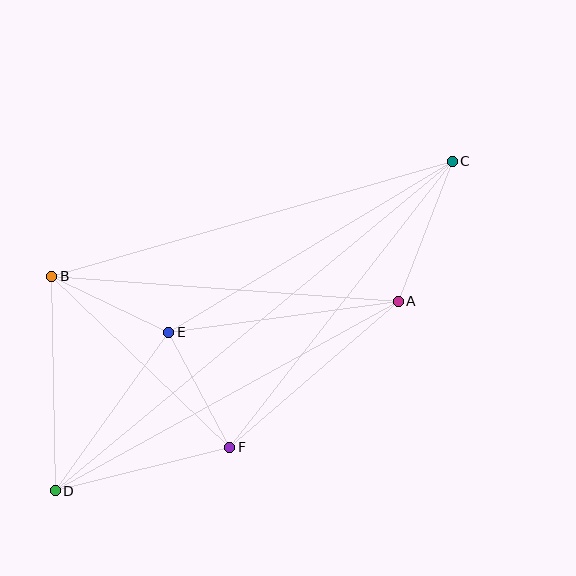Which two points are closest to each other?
Points B and E are closest to each other.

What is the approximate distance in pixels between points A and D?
The distance between A and D is approximately 392 pixels.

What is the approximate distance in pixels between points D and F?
The distance between D and F is approximately 180 pixels.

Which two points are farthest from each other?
Points C and D are farthest from each other.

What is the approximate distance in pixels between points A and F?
The distance between A and F is approximately 223 pixels.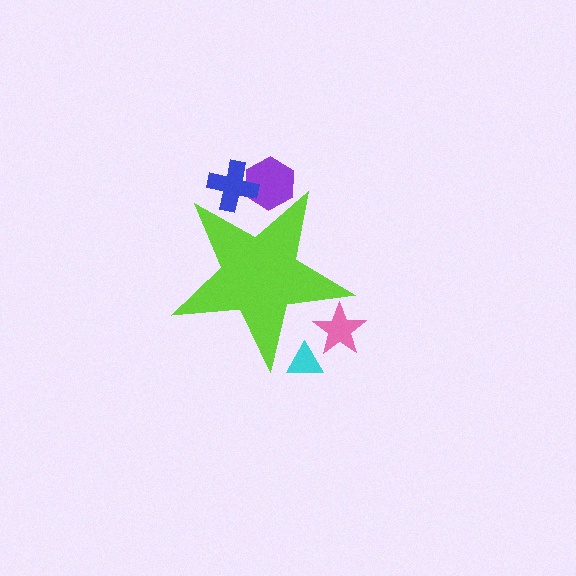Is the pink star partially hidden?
Yes, the pink star is partially hidden behind the lime star.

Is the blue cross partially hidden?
Yes, the blue cross is partially hidden behind the lime star.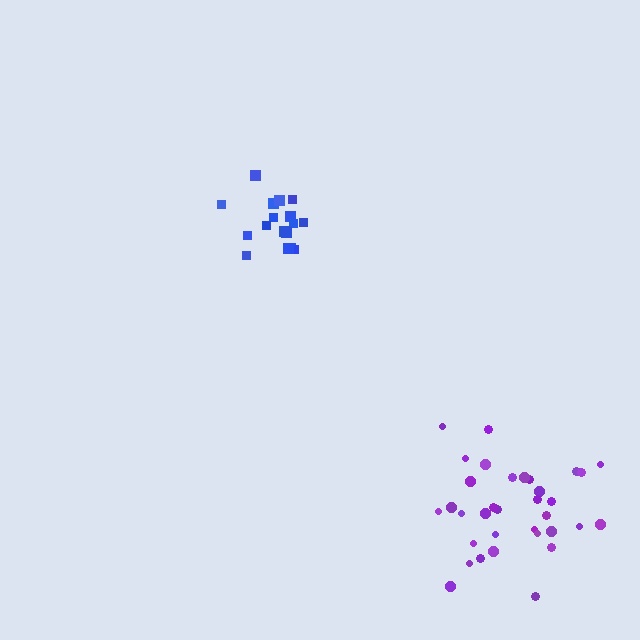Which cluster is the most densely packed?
Blue.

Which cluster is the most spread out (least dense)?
Purple.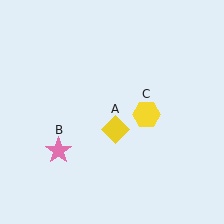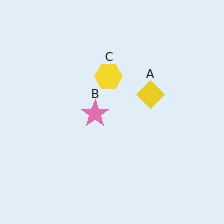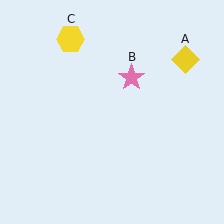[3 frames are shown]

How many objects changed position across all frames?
3 objects changed position: yellow diamond (object A), pink star (object B), yellow hexagon (object C).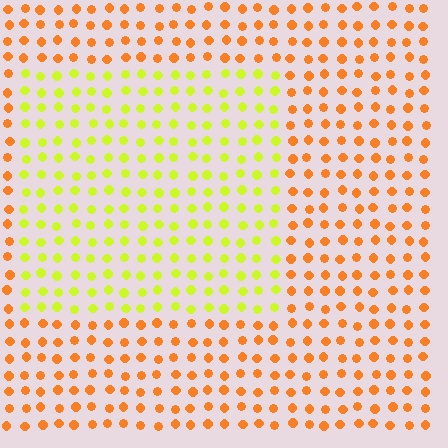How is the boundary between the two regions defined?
The boundary is defined purely by a slight shift in hue (about 48 degrees). Spacing, size, and orientation are identical on both sides.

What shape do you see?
I see a rectangle.